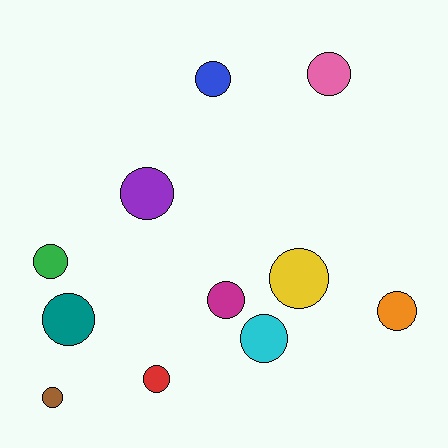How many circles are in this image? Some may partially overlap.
There are 11 circles.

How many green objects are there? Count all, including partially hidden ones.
There is 1 green object.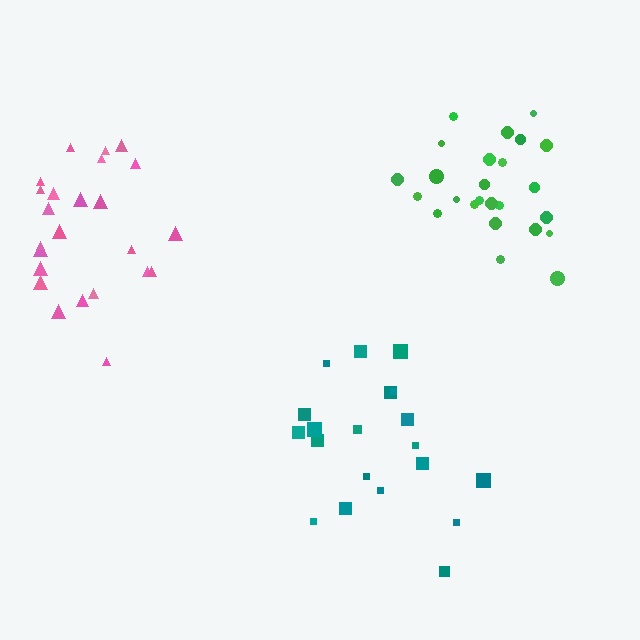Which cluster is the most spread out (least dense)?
Teal.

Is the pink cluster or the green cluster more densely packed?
Green.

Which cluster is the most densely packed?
Green.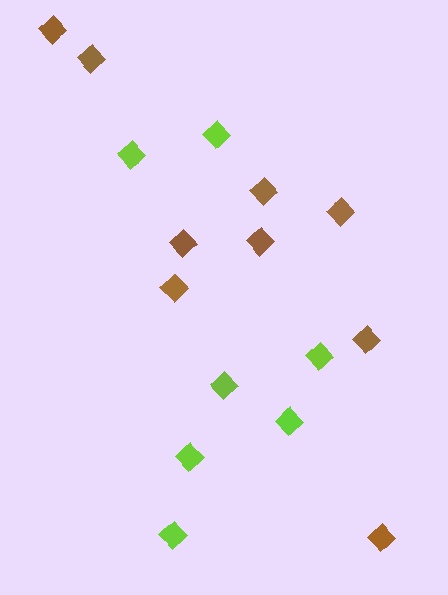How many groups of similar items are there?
There are 2 groups: one group of brown diamonds (9) and one group of lime diamonds (7).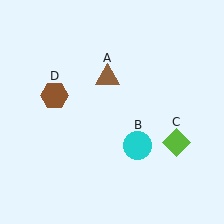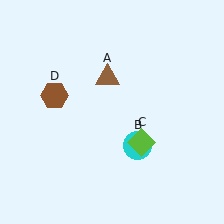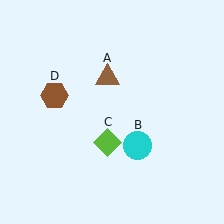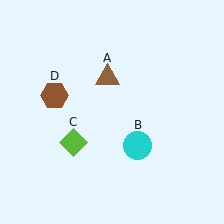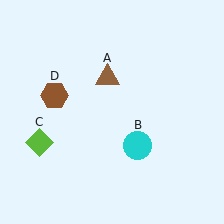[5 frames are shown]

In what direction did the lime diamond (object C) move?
The lime diamond (object C) moved left.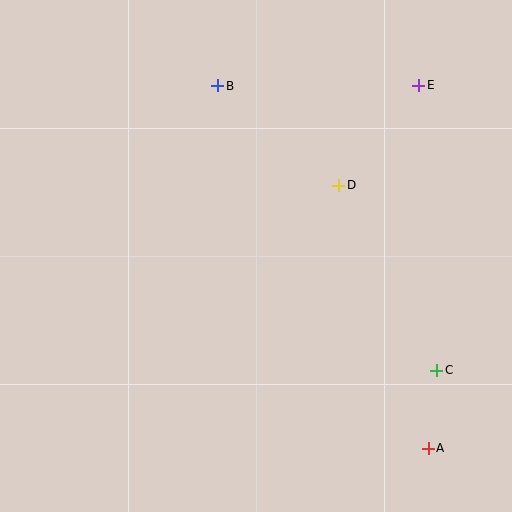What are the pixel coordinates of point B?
Point B is at (218, 86).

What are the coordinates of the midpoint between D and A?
The midpoint between D and A is at (384, 317).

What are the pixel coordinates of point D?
Point D is at (339, 185).